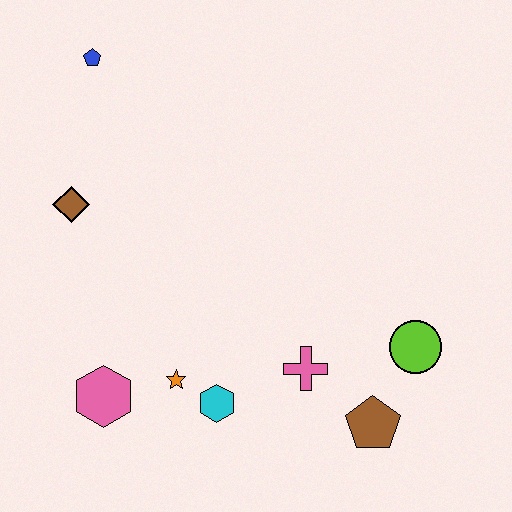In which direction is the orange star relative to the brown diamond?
The orange star is below the brown diamond.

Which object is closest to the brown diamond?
The blue pentagon is closest to the brown diamond.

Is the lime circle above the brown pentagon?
Yes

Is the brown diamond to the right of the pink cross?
No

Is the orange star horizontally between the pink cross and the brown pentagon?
No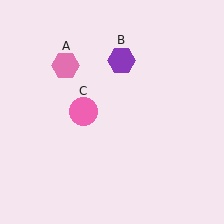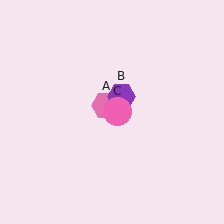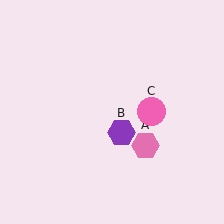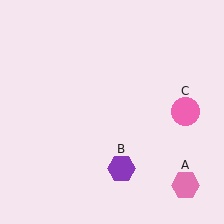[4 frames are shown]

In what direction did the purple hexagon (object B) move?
The purple hexagon (object B) moved down.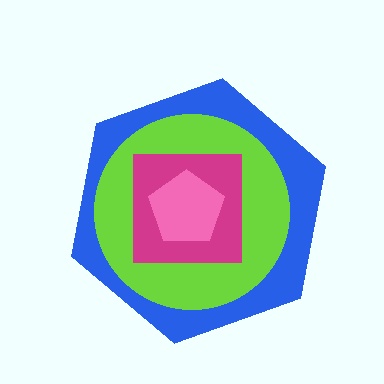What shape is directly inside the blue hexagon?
The lime circle.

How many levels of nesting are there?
4.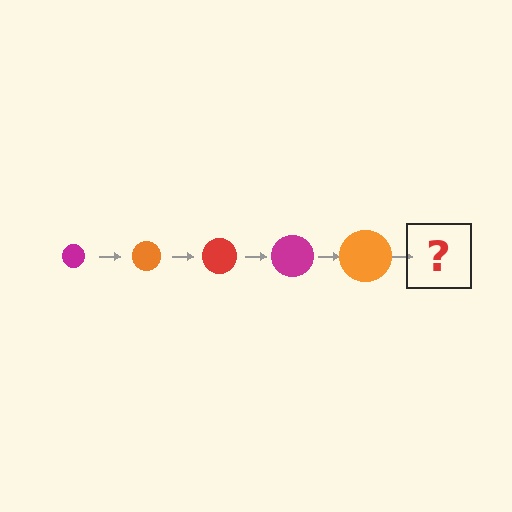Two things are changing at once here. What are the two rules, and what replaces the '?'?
The two rules are that the circle grows larger each step and the color cycles through magenta, orange, and red. The '?' should be a red circle, larger than the previous one.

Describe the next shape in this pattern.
It should be a red circle, larger than the previous one.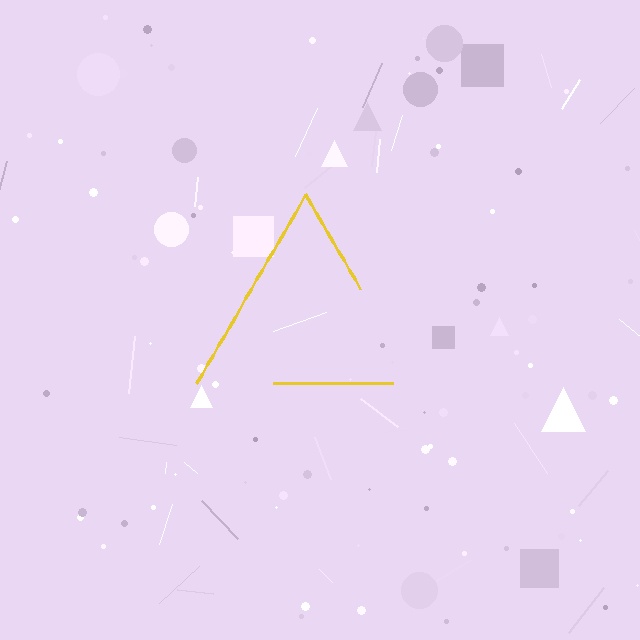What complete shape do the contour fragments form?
The contour fragments form a triangle.